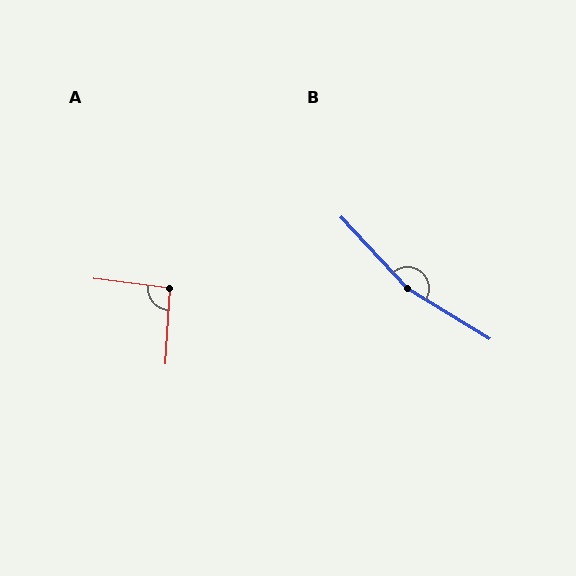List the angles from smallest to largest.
A (94°), B (165°).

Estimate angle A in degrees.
Approximately 94 degrees.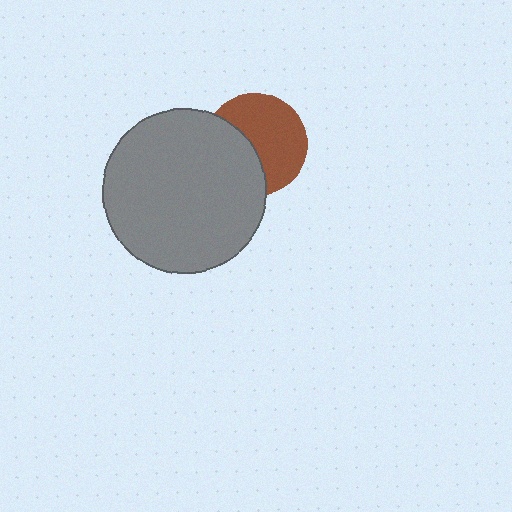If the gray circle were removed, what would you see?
You would see the complete brown circle.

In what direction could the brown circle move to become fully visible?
The brown circle could move right. That would shift it out from behind the gray circle entirely.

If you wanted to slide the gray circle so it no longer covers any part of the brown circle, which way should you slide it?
Slide it left — that is the most direct way to separate the two shapes.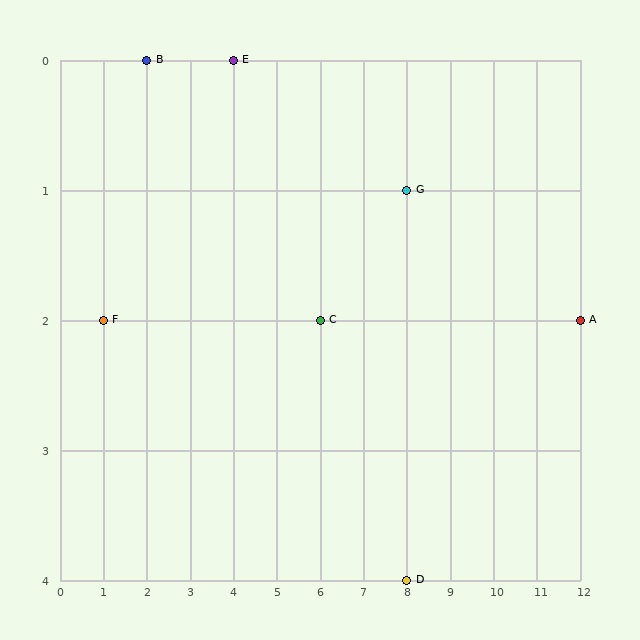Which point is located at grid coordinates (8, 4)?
Point D is at (8, 4).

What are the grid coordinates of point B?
Point B is at grid coordinates (2, 0).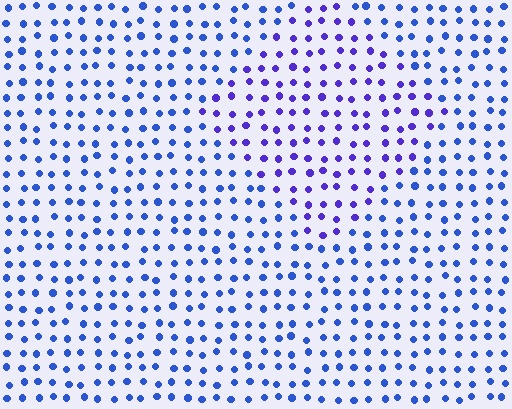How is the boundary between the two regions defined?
The boundary is defined purely by a slight shift in hue (about 29 degrees). Spacing, size, and orientation are identical on both sides.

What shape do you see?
I see a diamond.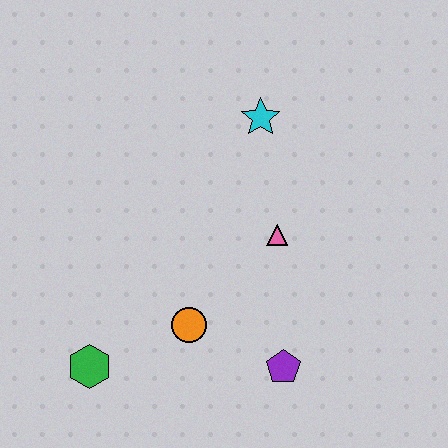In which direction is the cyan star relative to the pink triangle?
The cyan star is above the pink triangle.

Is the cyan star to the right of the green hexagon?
Yes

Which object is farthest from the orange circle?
The cyan star is farthest from the orange circle.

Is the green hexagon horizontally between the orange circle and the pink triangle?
No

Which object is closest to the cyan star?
The pink triangle is closest to the cyan star.